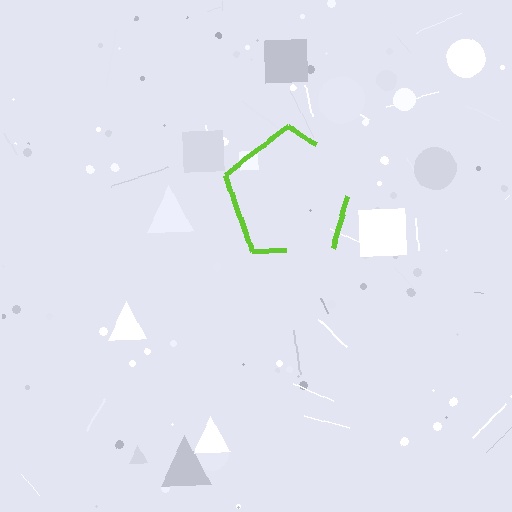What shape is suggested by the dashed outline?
The dashed outline suggests a pentagon.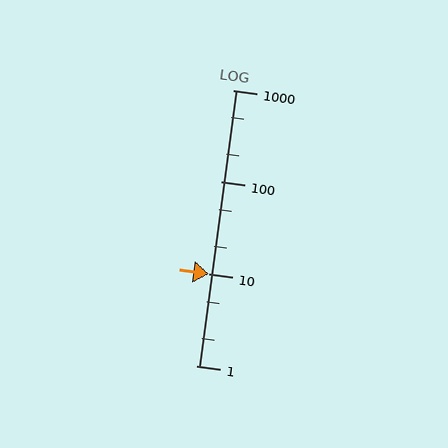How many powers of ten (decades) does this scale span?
The scale spans 3 decades, from 1 to 1000.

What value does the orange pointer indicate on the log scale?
The pointer indicates approximately 10.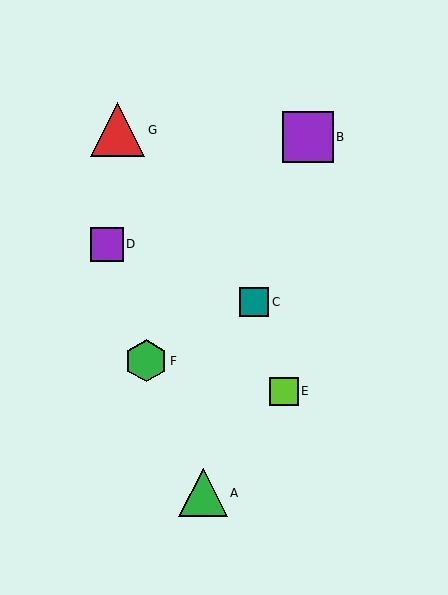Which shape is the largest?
The red triangle (labeled G) is the largest.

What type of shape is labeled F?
Shape F is a green hexagon.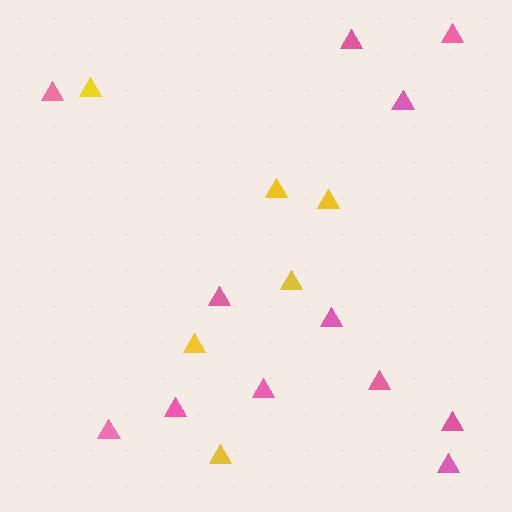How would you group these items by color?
There are 2 groups: one group of yellow triangles (6) and one group of pink triangles (12).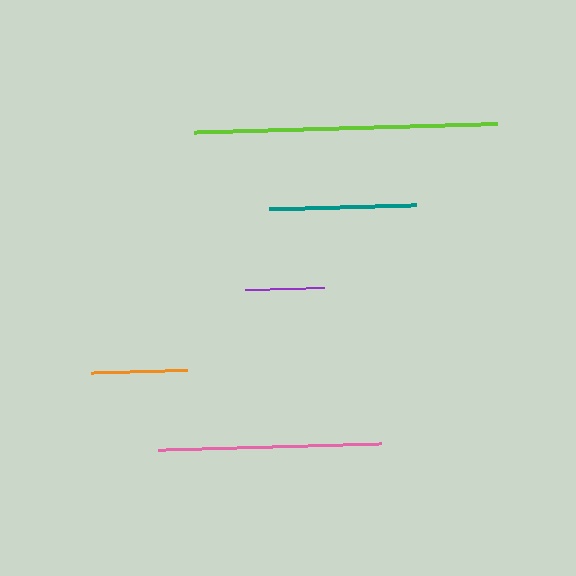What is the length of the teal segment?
The teal segment is approximately 147 pixels long.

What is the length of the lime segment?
The lime segment is approximately 304 pixels long.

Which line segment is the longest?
The lime line is the longest at approximately 304 pixels.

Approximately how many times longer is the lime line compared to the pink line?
The lime line is approximately 1.4 times the length of the pink line.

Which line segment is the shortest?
The purple line is the shortest at approximately 79 pixels.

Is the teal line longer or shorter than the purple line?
The teal line is longer than the purple line.